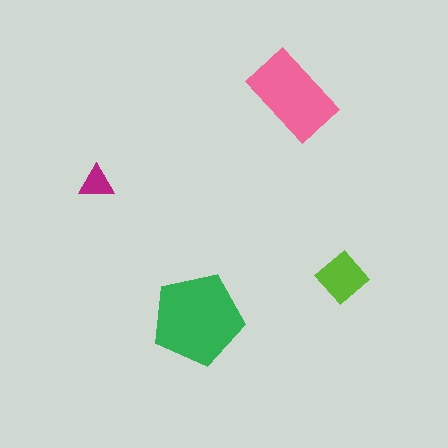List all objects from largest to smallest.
The green pentagon, the pink rectangle, the lime diamond, the magenta triangle.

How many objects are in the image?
There are 4 objects in the image.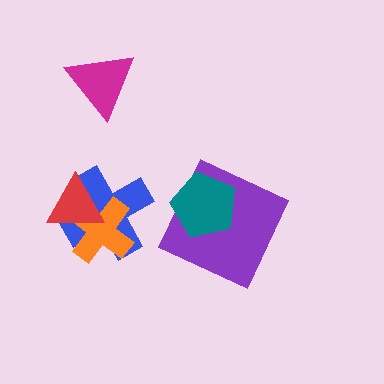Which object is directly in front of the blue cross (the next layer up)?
The orange cross is directly in front of the blue cross.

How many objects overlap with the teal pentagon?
1 object overlaps with the teal pentagon.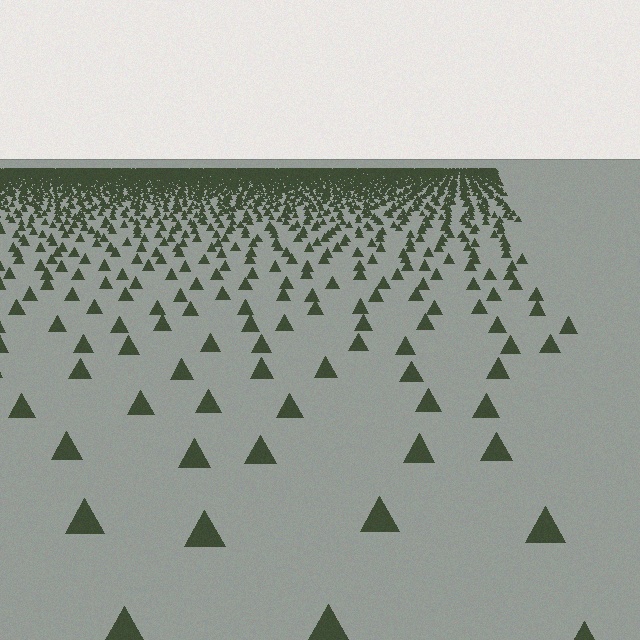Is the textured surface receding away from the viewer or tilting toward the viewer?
The surface is receding away from the viewer. Texture elements get smaller and denser toward the top.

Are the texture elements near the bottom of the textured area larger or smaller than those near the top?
Larger. Near the bottom, elements are closer to the viewer and appear at a bigger on-screen size.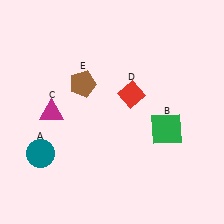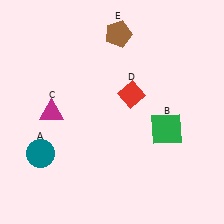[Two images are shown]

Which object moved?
The brown pentagon (E) moved up.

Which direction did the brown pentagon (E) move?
The brown pentagon (E) moved up.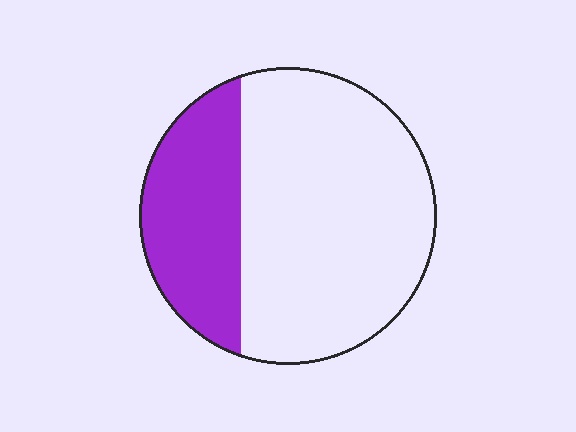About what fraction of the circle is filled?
About one third (1/3).